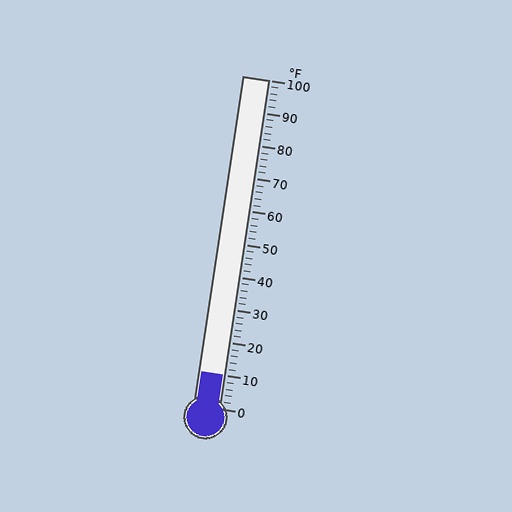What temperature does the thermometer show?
The thermometer shows approximately 10°F.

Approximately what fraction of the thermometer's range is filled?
The thermometer is filled to approximately 10% of its range.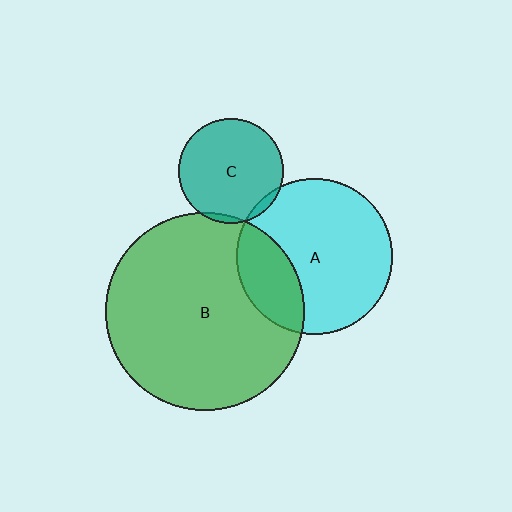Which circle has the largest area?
Circle B (green).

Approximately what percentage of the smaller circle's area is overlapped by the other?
Approximately 25%.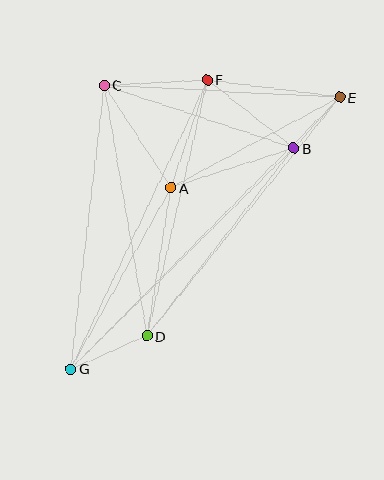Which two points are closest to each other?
Points B and E are closest to each other.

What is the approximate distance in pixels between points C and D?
The distance between C and D is approximately 255 pixels.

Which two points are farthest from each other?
Points E and G are farthest from each other.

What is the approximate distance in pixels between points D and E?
The distance between D and E is approximately 307 pixels.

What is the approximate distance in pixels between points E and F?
The distance between E and F is approximately 133 pixels.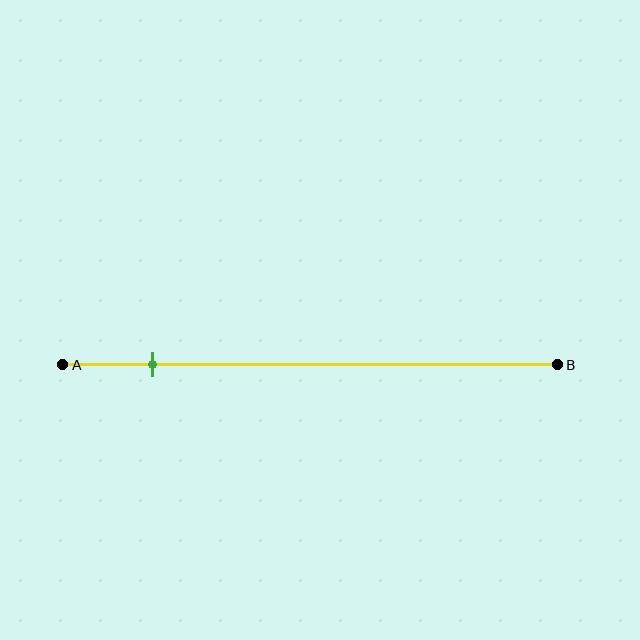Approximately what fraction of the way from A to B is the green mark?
The green mark is approximately 20% of the way from A to B.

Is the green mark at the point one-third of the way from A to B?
No, the mark is at about 20% from A, not at the 33% one-third point.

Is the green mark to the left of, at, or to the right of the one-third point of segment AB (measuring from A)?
The green mark is to the left of the one-third point of segment AB.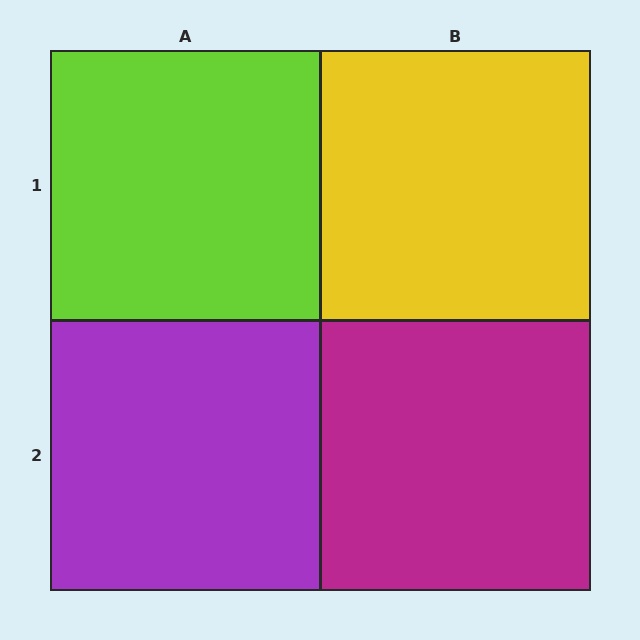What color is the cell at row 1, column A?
Lime.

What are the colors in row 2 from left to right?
Purple, magenta.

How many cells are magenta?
1 cell is magenta.